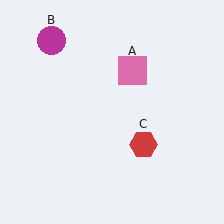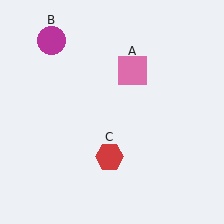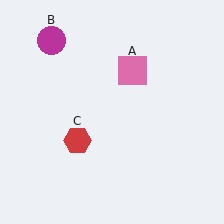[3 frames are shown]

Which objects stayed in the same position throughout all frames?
Pink square (object A) and magenta circle (object B) remained stationary.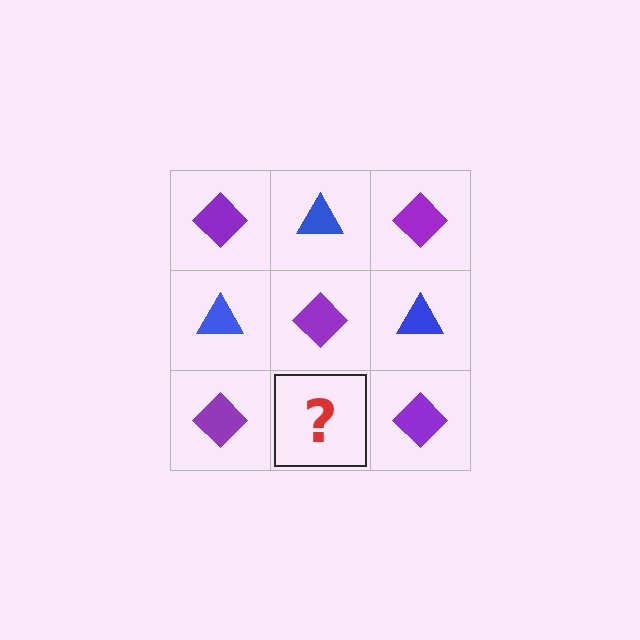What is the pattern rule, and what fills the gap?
The rule is that it alternates purple diamond and blue triangle in a checkerboard pattern. The gap should be filled with a blue triangle.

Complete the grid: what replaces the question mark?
The question mark should be replaced with a blue triangle.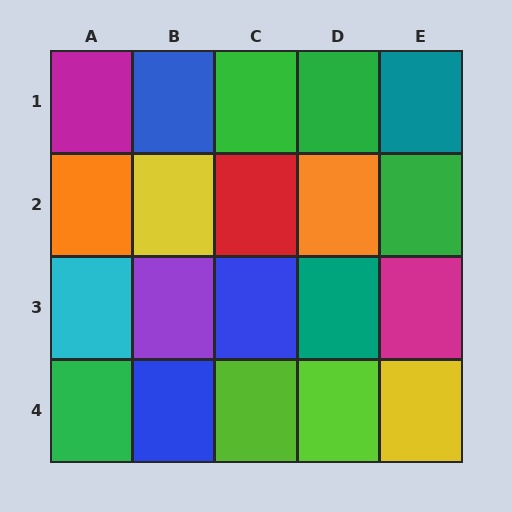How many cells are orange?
2 cells are orange.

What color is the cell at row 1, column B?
Blue.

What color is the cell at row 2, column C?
Red.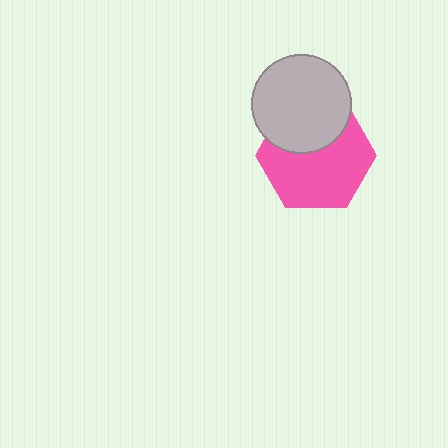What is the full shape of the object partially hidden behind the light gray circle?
The partially hidden object is a pink hexagon.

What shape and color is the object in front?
The object in front is a light gray circle.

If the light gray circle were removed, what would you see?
You would see the complete pink hexagon.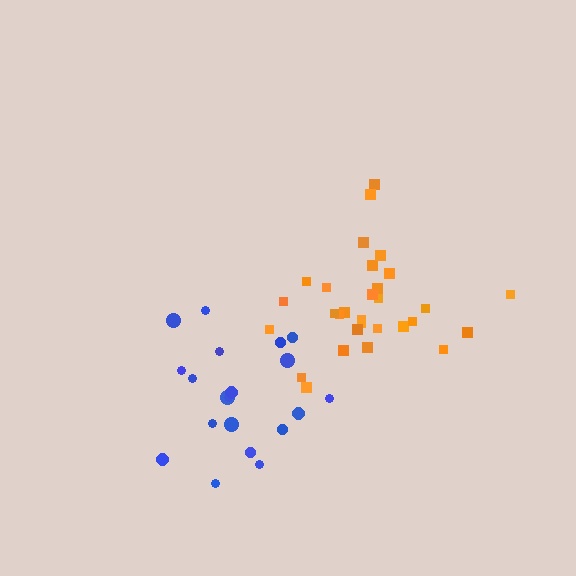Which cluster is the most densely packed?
Orange.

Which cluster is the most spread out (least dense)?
Blue.